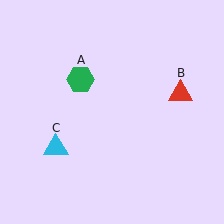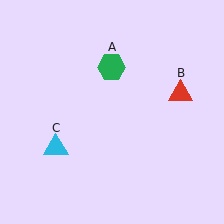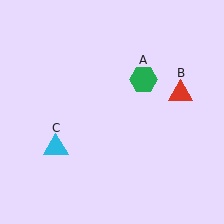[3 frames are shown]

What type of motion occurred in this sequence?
The green hexagon (object A) rotated clockwise around the center of the scene.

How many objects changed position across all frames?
1 object changed position: green hexagon (object A).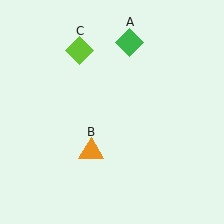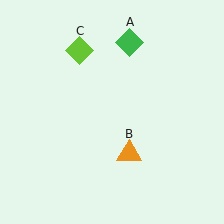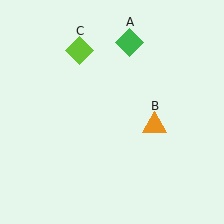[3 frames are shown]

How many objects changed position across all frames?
1 object changed position: orange triangle (object B).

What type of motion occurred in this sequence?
The orange triangle (object B) rotated counterclockwise around the center of the scene.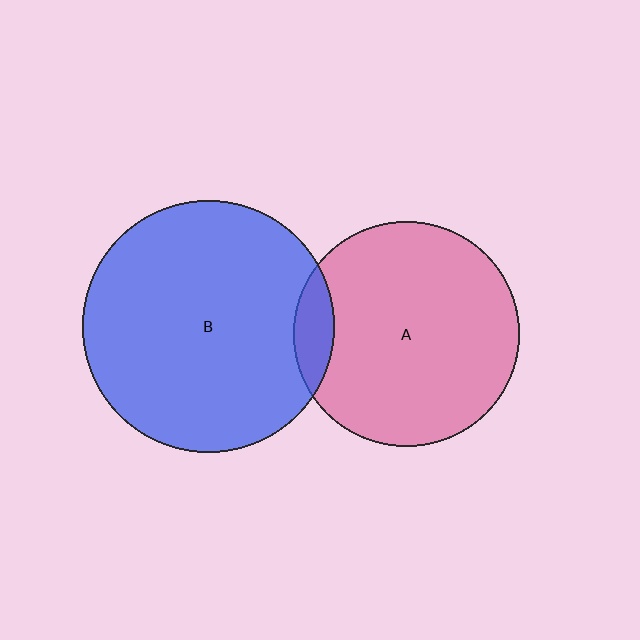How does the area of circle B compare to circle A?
Approximately 1.3 times.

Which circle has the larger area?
Circle B (blue).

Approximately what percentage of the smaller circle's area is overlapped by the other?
Approximately 10%.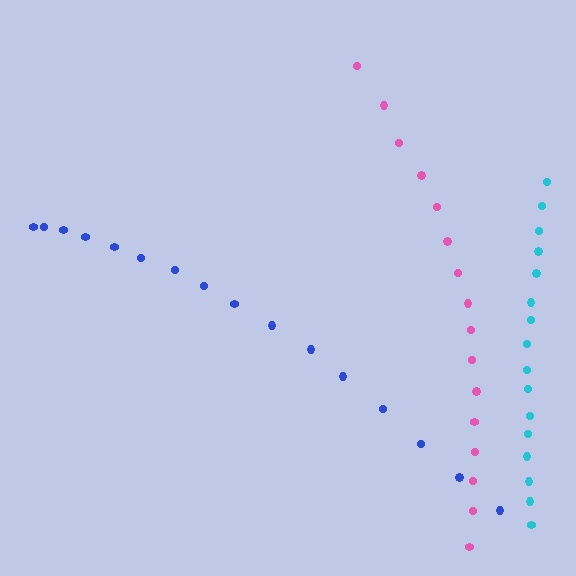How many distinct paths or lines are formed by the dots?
There are 3 distinct paths.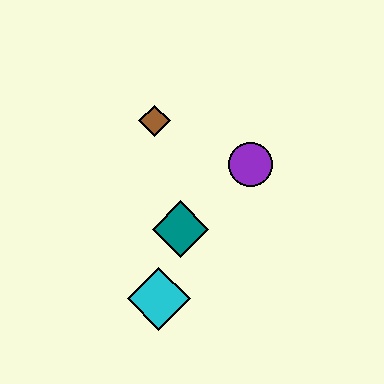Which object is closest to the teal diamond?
The cyan diamond is closest to the teal diamond.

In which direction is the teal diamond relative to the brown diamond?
The teal diamond is below the brown diamond.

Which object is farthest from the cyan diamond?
The brown diamond is farthest from the cyan diamond.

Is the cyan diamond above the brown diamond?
No